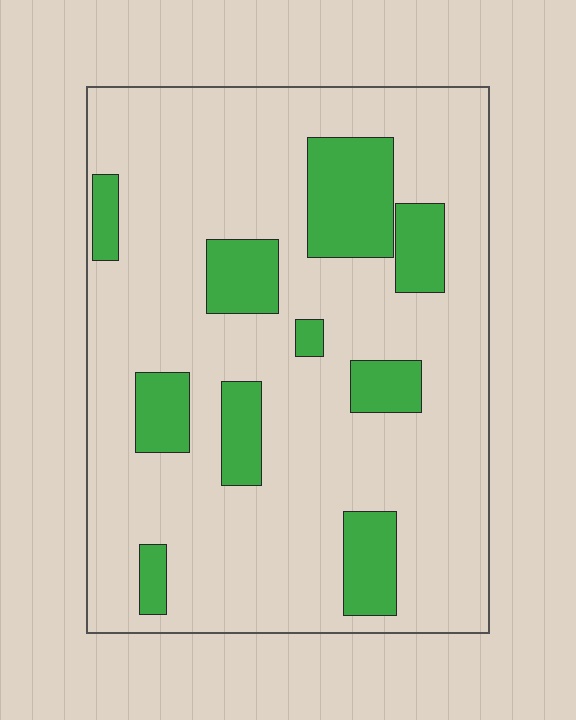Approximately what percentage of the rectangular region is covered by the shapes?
Approximately 20%.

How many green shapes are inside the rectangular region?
10.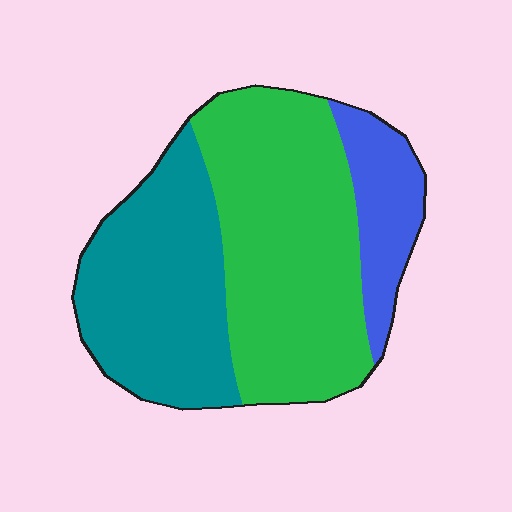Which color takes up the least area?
Blue, at roughly 15%.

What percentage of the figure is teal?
Teal takes up between a third and a half of the figure.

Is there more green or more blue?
Green.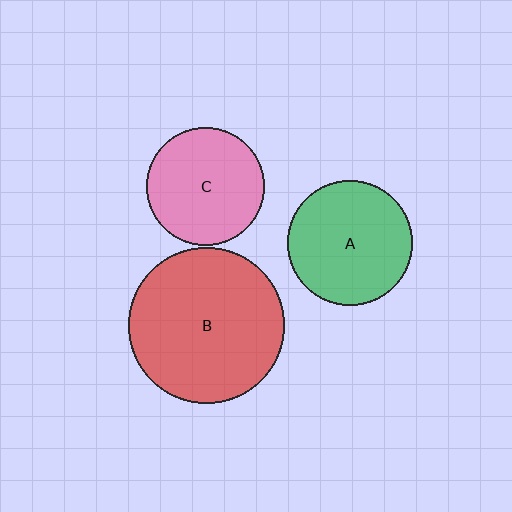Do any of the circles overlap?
No, none of the circles overlap.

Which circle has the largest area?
Circle B (red).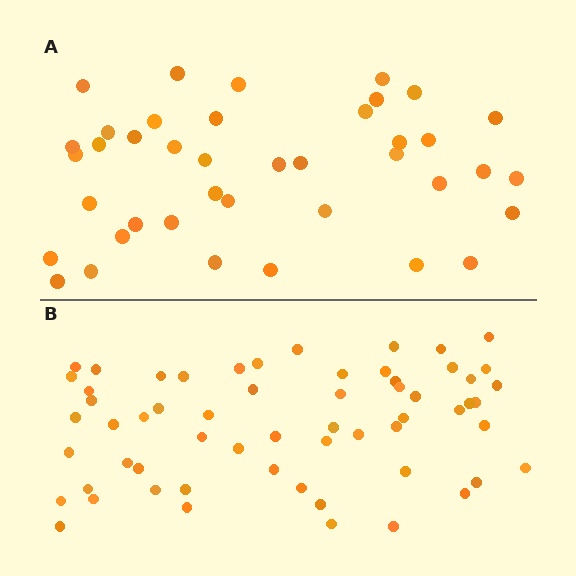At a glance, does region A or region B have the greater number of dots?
Region B (the bottom region) has more dots.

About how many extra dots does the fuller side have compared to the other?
Region B has approximately 20 more dots than region A.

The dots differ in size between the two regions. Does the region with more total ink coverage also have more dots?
No. Region A has more total ink coverage because its dots are larger, but region B actually contains more individual dots. Total area can be misleading — the number of items is what matters here.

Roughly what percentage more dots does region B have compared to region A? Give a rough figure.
About 50% more.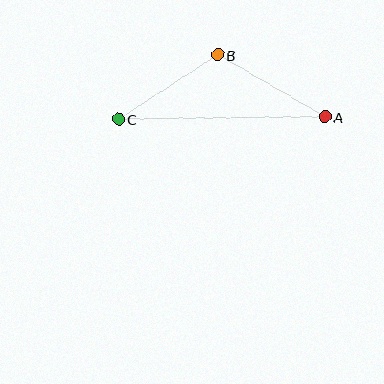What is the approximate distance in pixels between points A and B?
The distance between A and B is approximately 124 pixels.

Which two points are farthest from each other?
Points A and C are farthest from each other.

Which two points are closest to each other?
Points B and C are closest to each other.